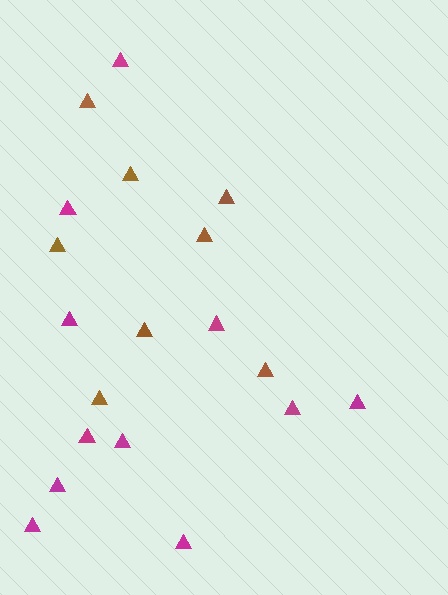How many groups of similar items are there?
There are 2 groups: one group of brown triangles (8) and one group of magenta triangles (11).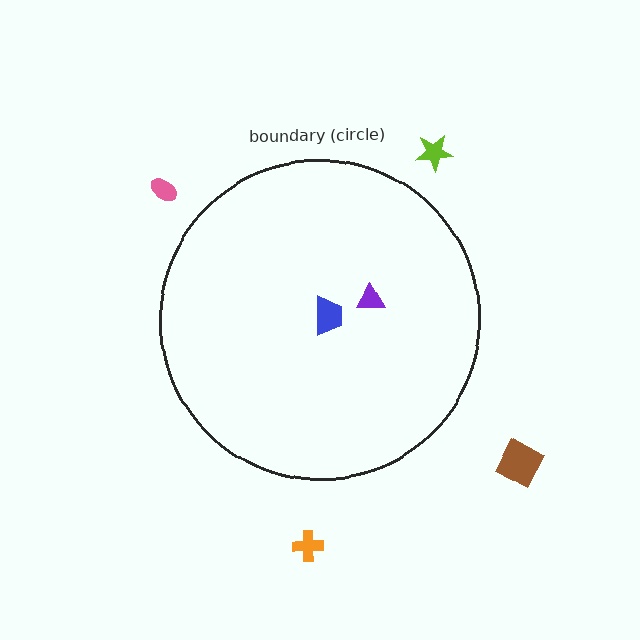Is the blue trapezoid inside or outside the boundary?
Inside.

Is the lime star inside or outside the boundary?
Outside.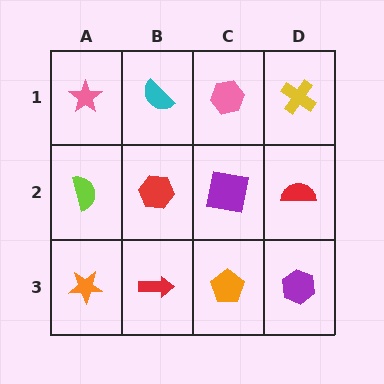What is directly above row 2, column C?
A pink hexagon.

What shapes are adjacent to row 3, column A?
A lime semicircle (row 2, column A), a red arrow (row 3, column B).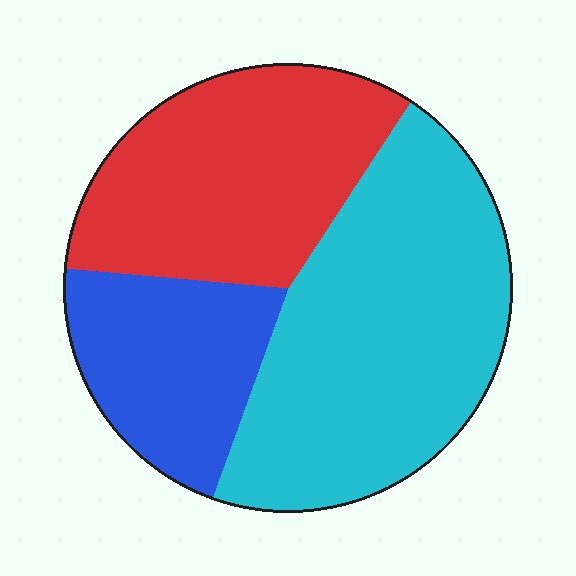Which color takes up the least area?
Blue, at roughly 20%.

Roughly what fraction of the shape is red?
Red takes up about one third (1/3) of the shape.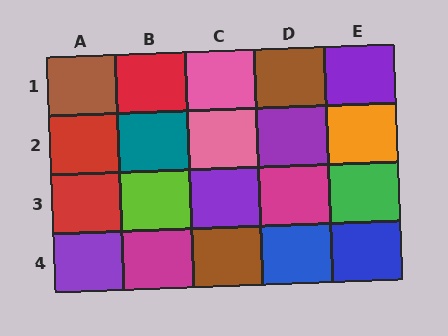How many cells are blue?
2 cells are blue.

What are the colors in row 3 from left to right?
Red, lime, purple, magenta, green.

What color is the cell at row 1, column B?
Red.